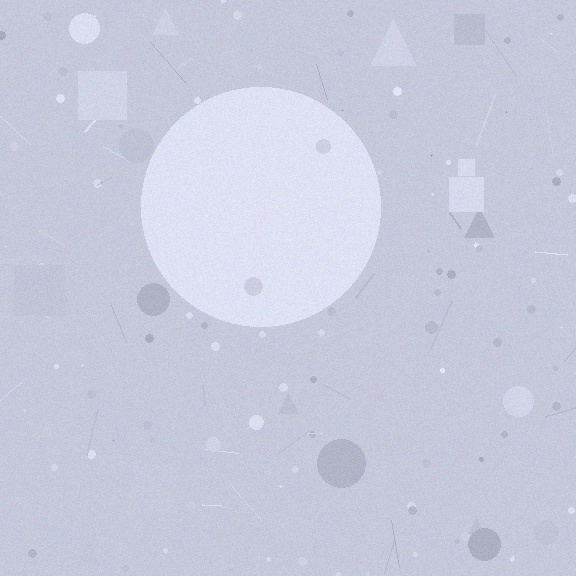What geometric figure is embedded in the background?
A circle is embedded in the background.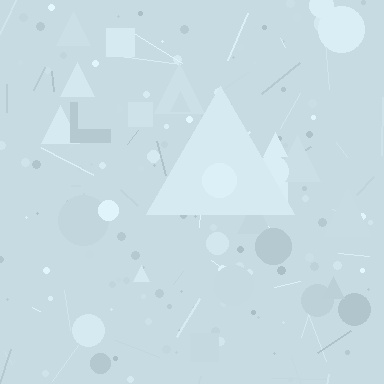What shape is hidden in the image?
A triangle is hidden in the image.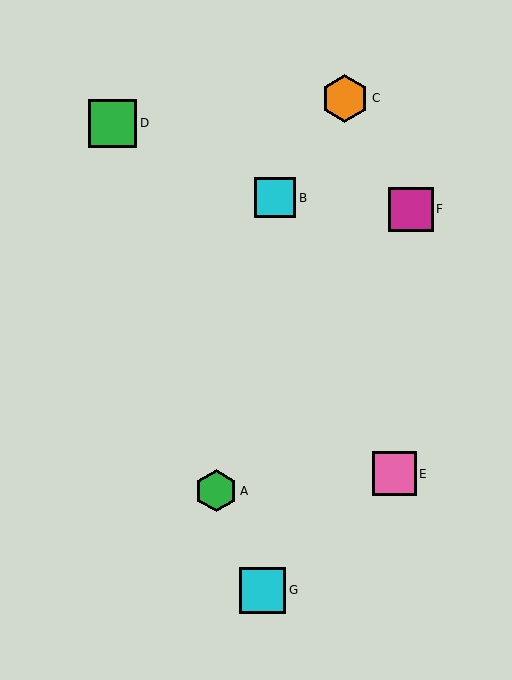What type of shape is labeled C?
Shape C is an orange hexagon.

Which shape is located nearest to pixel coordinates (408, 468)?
The pink square (labeled E) at (394, 474) is nearest to that location.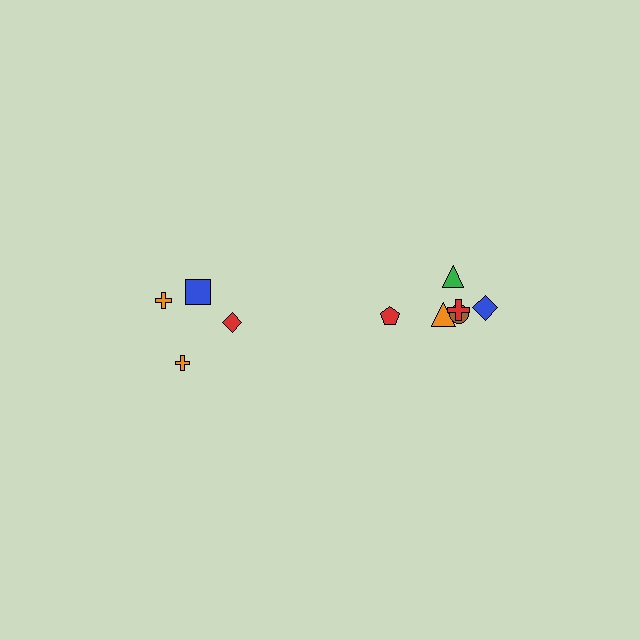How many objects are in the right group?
There are 6 objects.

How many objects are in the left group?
There are 4 objects.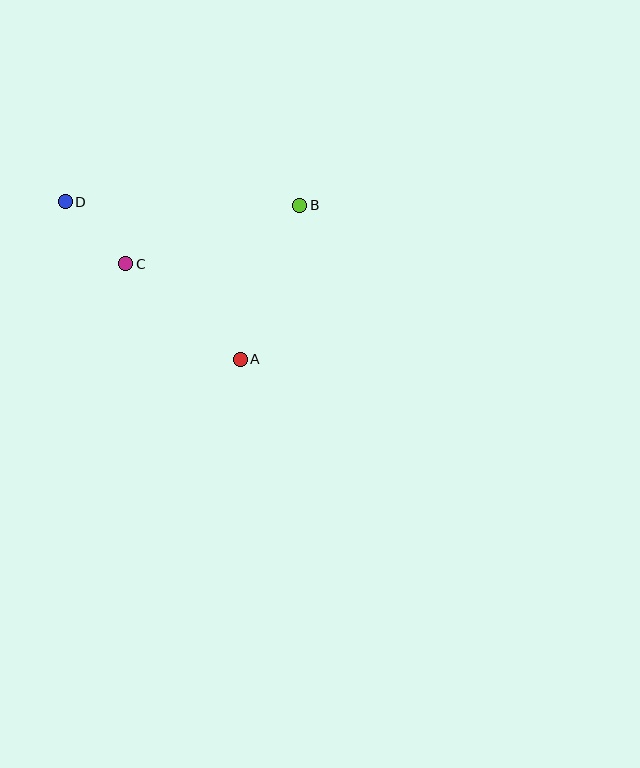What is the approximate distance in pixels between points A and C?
The distance between A and C is approximately 149 pixels.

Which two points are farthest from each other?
Points A and D are farthest from each other.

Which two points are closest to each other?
Points C and D are closest to each other.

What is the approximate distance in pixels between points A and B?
The distance between A and B is approximately 165 pixels.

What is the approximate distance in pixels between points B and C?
The distance between B and C is approximately 183 pixels.